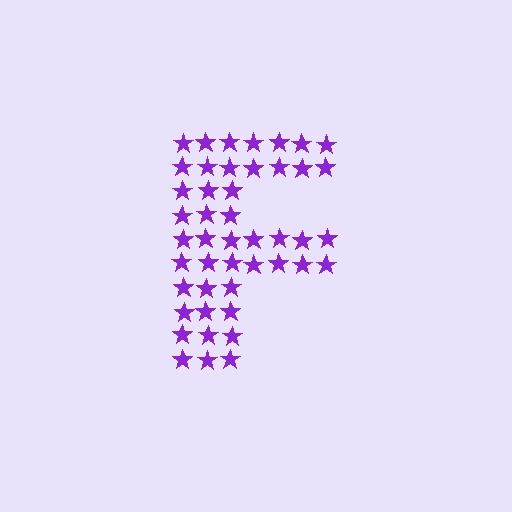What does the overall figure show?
The overall figure shows the letter F.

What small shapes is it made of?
It is made of small stars.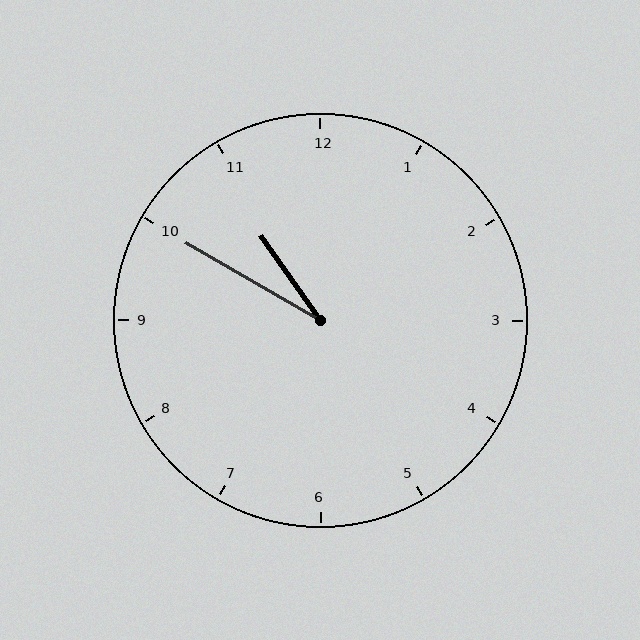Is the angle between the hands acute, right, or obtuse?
It is acute.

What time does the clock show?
10:50.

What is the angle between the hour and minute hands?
Approximately 25 degrees.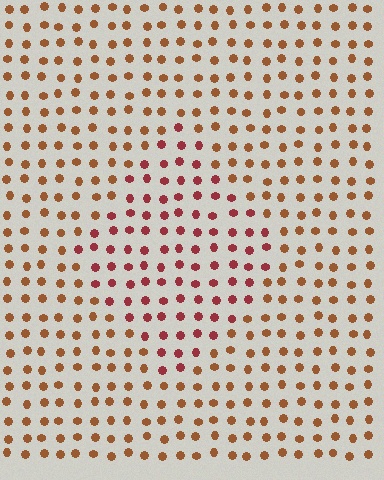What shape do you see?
I see a diamond.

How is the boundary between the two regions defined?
The boundary is defined purely by a slight shift in hue (about 31 degrees). Spacing, size, and orientation are identical on both sides.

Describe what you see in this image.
The image is filled with small brown elements in a uniform arrangement. A diamond-shaped region is visible where the elements are tinted to a slightly different hue, forming a subtle color boundary.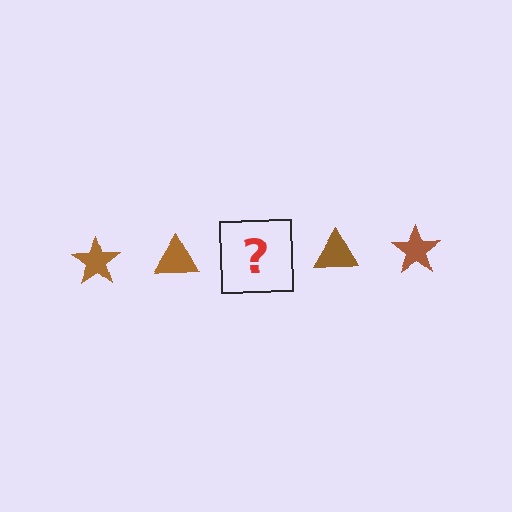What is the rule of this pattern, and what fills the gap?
The rule is that the pattern cycles through star, triangle shapes in brown. The gap should be filled with a brown star.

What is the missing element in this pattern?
The missing element is a brown star.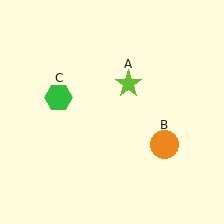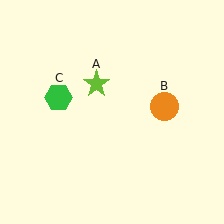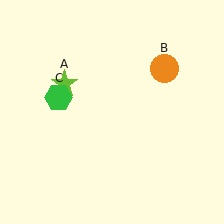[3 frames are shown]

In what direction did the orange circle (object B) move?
The orange circle (object B) moved up.